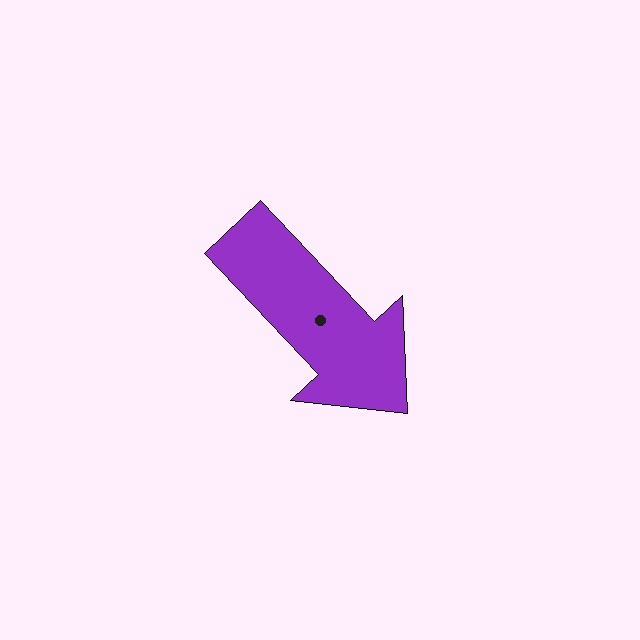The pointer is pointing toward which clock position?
Roughly 5 o'clock.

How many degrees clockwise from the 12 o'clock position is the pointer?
Approximately 137 degrees.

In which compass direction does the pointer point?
Southeast.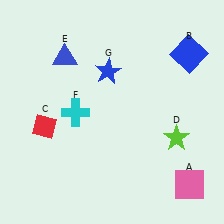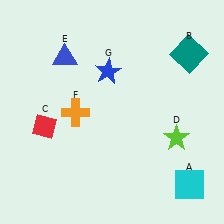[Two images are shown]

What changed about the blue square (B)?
In Image 1, B is blue. In Image 2, it changed to teal.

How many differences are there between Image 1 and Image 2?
There are 3 differences between the two images.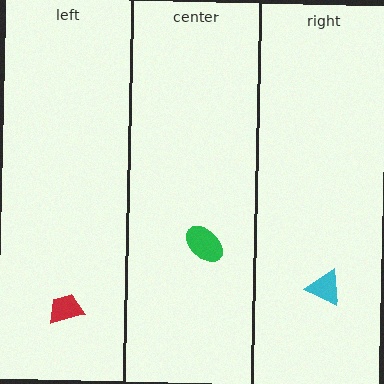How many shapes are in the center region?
1.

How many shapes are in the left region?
1.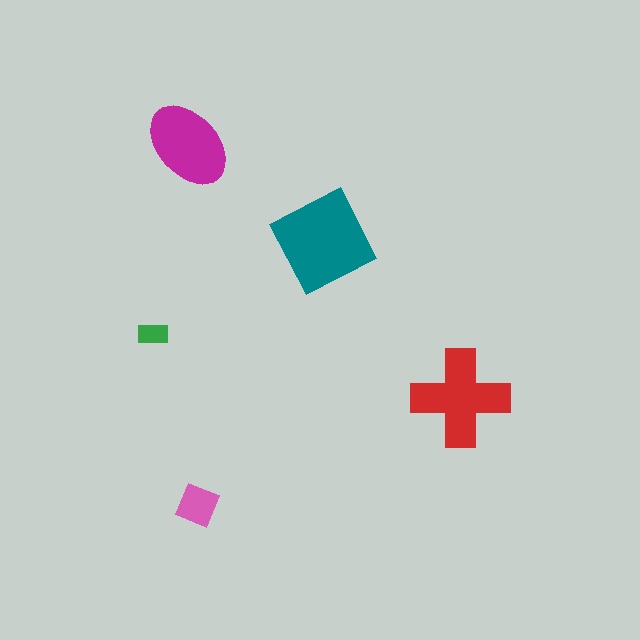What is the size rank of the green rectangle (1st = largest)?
5th.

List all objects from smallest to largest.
The green rectangle, the pink diamond, the magenta ellipse, the red cross, the teal square.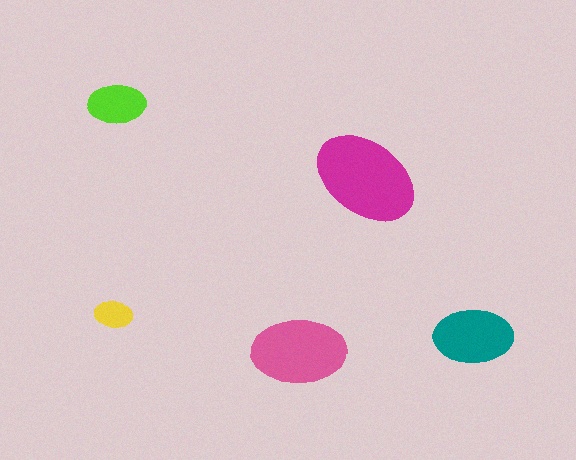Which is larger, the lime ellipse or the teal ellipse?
The teal one.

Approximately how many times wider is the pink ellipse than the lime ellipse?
About 1.5 times wider.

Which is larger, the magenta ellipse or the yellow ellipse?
The magenta one.